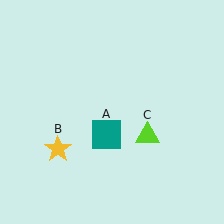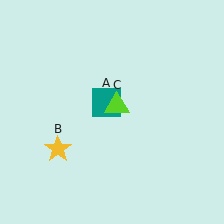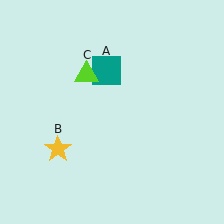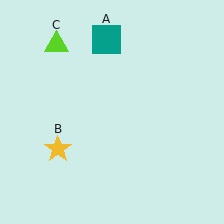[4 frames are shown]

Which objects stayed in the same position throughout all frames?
Yellow star (object B) remained stationary.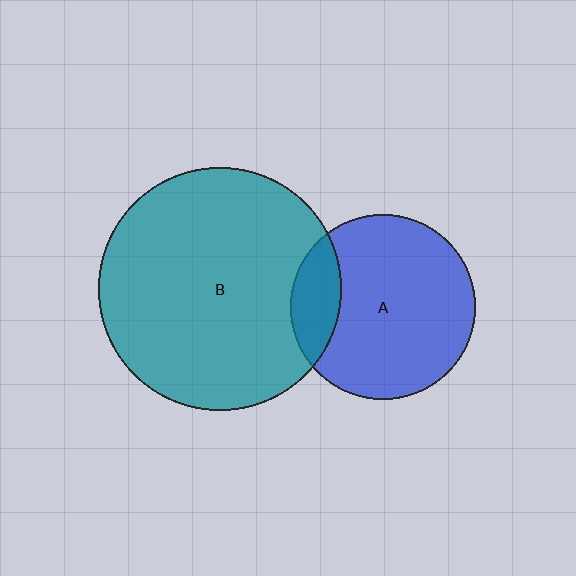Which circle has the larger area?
Circle B (teal).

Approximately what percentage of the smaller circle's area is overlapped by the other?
Approximately 15%.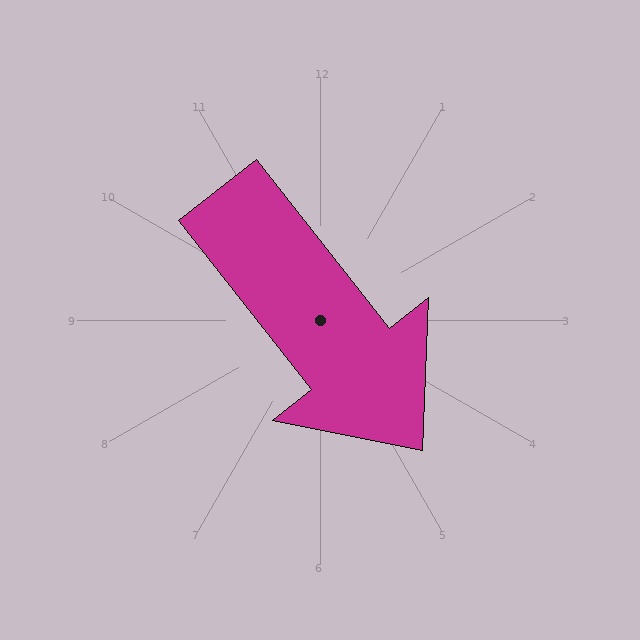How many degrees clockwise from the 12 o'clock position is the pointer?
Approximately 142 degrees.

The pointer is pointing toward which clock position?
Roughly 5 o'clock.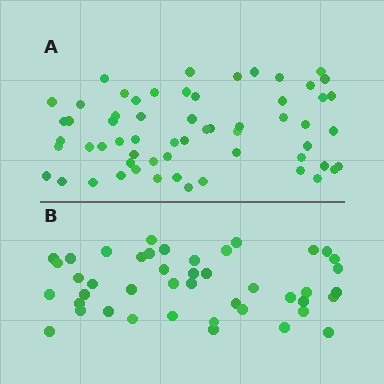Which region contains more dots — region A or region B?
Region A (the top region) has more dots.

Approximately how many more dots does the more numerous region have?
Region A has approximately 15 more dots than region B.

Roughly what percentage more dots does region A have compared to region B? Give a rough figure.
About 35% more.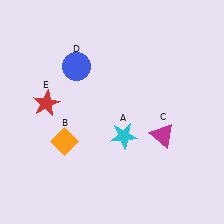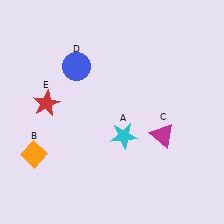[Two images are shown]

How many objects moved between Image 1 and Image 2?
1 object moved between the two images.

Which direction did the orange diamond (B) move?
The orange diamond (B) moved left.